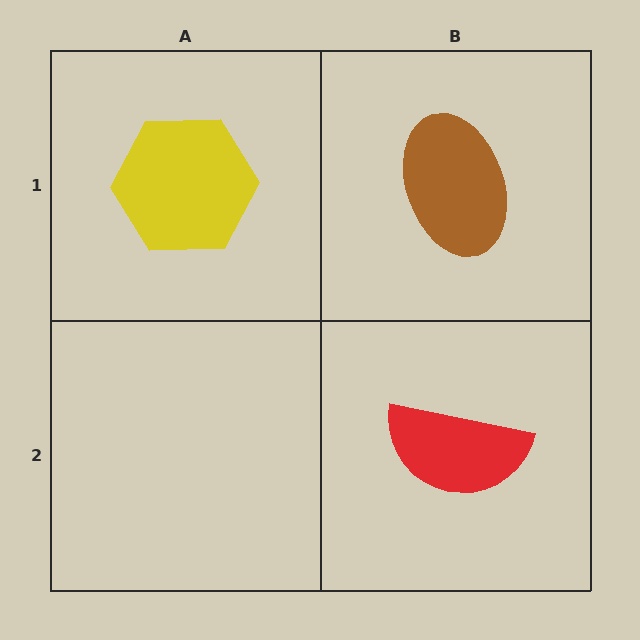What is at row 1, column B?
A brown ellipse.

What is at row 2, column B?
A red semicircle.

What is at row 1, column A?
A yellow hexagon.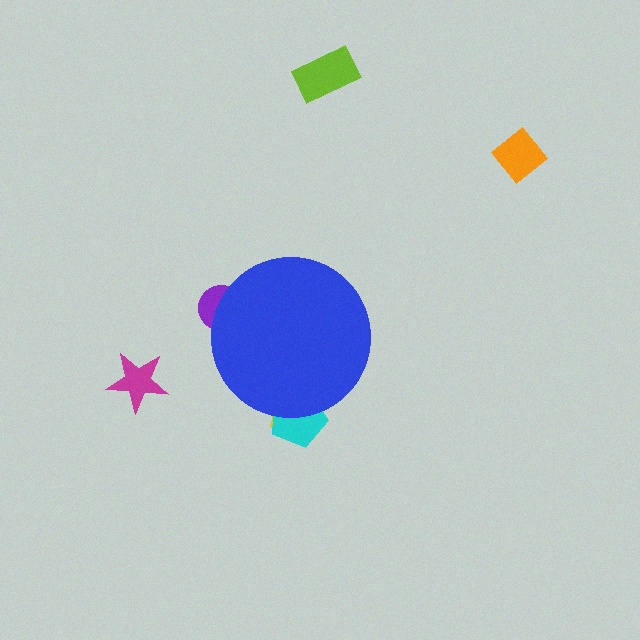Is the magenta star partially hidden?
No, the magenta star is fully visible.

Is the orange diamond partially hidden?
No, the orange diamond is fully visible.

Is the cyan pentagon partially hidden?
Yes, the cyan pentagon is partially hidden behind the blue circle.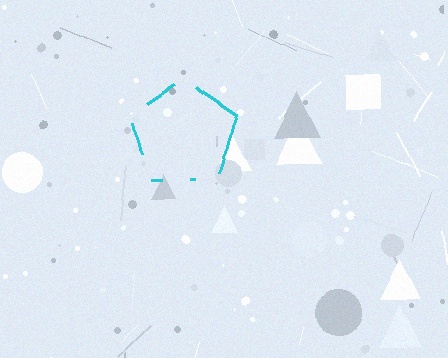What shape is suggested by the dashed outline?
The dashed outline suggests a pentagon.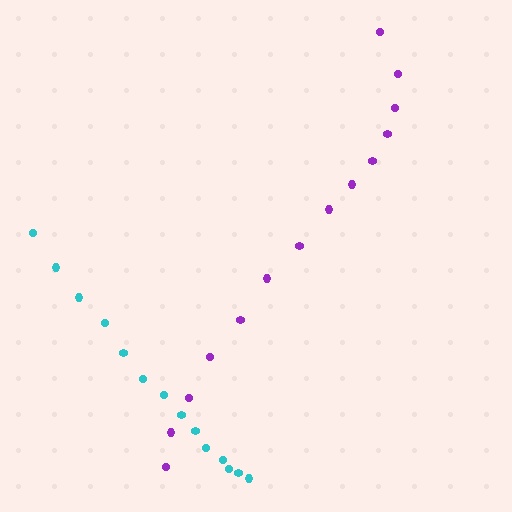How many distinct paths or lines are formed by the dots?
There are 2 distinct paths.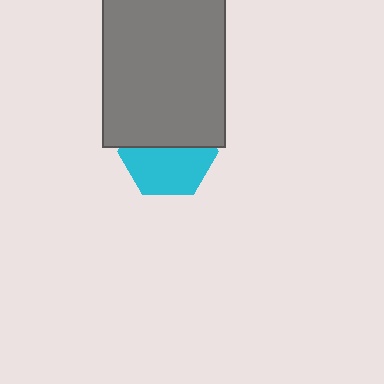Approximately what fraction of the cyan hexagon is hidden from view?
Roughly 44% of the cyan hexagon is hidden behind the gray rectangle.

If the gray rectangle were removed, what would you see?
You would see the complete cyan hexagon.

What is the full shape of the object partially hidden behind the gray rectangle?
The partially hidden object is a cyan hexagon.